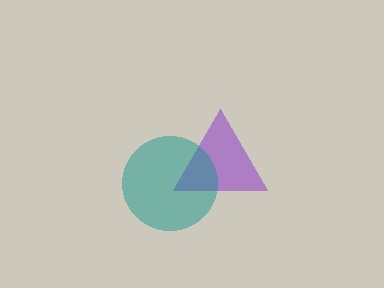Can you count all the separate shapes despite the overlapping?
Yes, there are 2 separate shapes.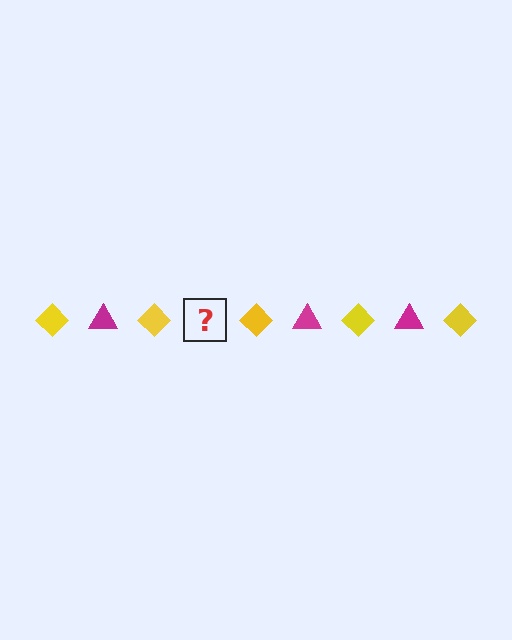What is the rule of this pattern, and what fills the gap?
The rule is that the pattern alternates between yellow diamond and magenta triangle. The gap should be filled with a magenta triangle.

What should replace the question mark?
The question mark should be replaced with a magenta triangle.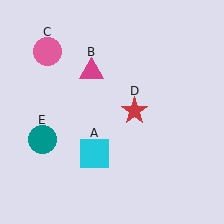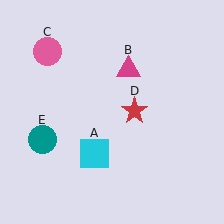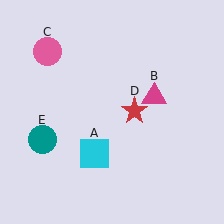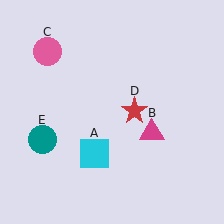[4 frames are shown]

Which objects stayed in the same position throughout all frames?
Cyan square (object A) and pink circle (object C) and red star (object D) and teal circle (object E) remained stationary.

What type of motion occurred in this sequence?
The magenta triangle (object B) rotated clockwise around the center of the scene.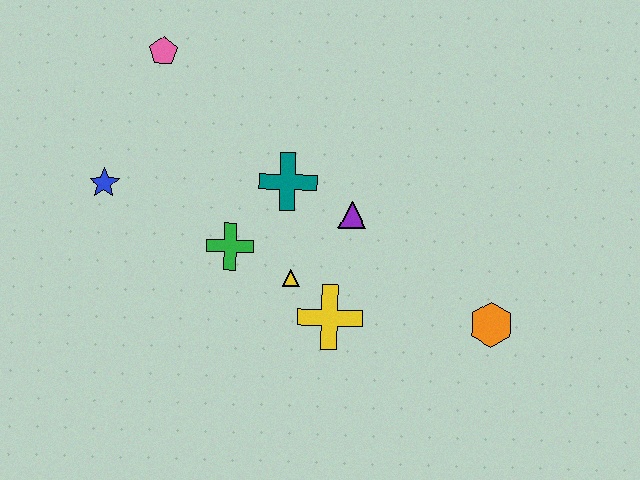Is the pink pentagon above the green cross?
Yes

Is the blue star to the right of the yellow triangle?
No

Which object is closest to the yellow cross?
The yellow triangle is closest to the yellow cross.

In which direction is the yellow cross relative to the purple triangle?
The yellow cross is below the purple triangle.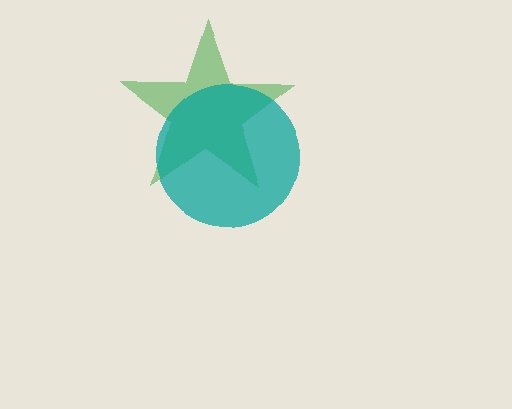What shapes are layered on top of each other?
The layered shapes are: a green star, a teal circle.